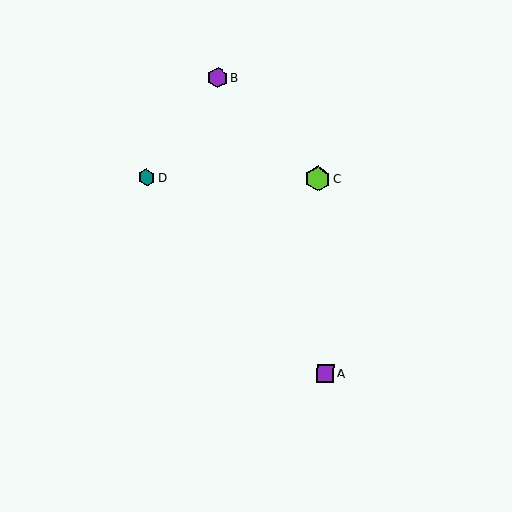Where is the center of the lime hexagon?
The center of the lime hexagon is at (318, 179).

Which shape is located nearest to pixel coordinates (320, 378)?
The purple square (labeled A) at (325, 373) is nearest to that location.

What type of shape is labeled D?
Shape D is a teal hexagon.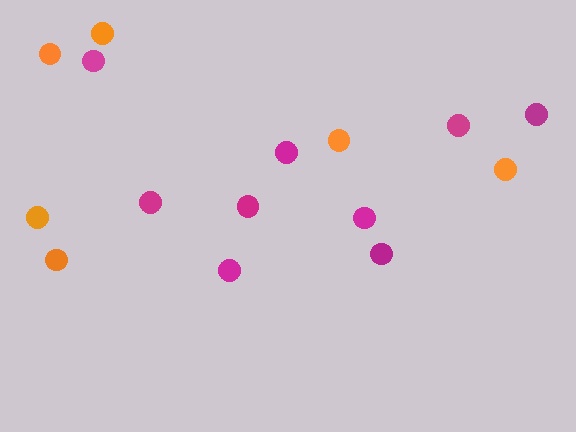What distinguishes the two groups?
There are 2 groups: one group of orange circles (6) and one group of magenta circles (9).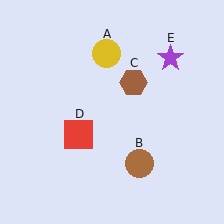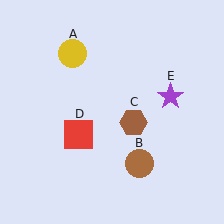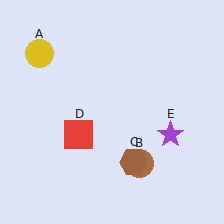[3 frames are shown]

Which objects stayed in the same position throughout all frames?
Brown circle (object B) and red square (object D) remained stationary.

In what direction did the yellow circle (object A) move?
The yellow circle (object A) moved left.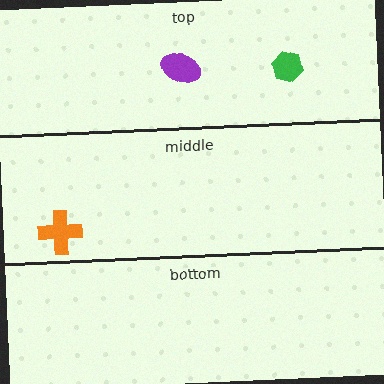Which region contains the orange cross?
The middle region.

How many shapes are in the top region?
2.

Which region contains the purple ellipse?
The top region.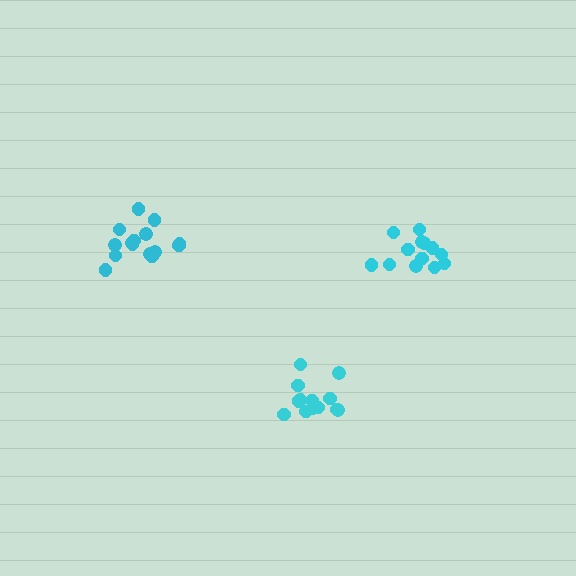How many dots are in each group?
Group 1: 15 dots, Group 2: 14 dots, Group 3: 13 dots (42 total).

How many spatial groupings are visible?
There are 3 spatial groupings.